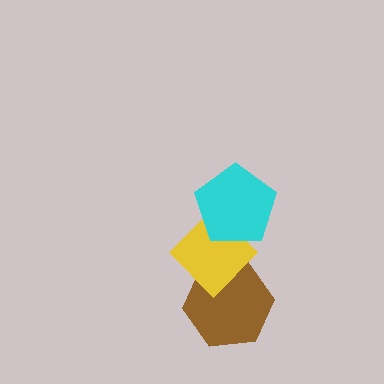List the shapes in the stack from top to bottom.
From top to bottom: the cyan pentagon, the yellow diamond, the brown hexagon.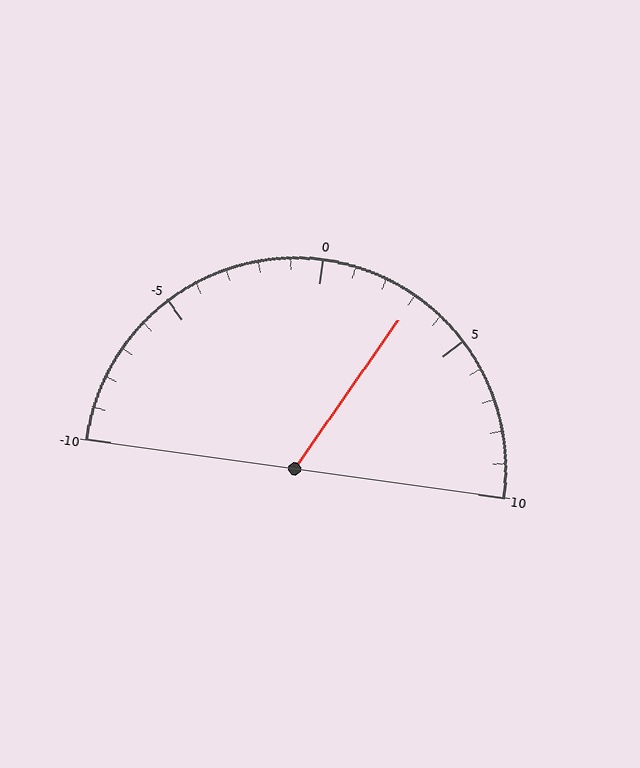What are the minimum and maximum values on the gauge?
The gauge ranges from -10 to 10.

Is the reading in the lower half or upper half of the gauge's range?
The reading is in the upper half of the range (-10 to 10).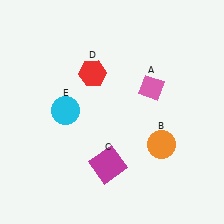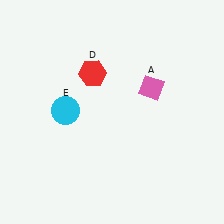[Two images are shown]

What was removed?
The orange circle (B), the magenta square (C) were removed in Image 2.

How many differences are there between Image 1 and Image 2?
There are 2 differences between the two images.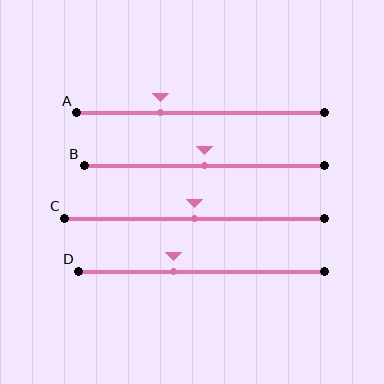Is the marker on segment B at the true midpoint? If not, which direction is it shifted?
Yes, the marker on segment B is at the true midpoint.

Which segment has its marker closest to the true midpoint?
Segment B has its marker closest to the true midpoint.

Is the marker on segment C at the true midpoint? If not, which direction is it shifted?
Yes, the marker on segment C is at the true midpoint.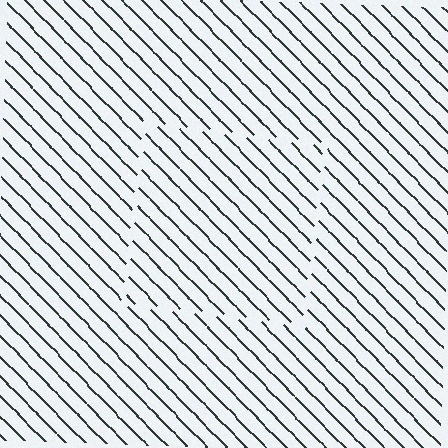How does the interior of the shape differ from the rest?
The interior of the shape contains the same grating, shifted by half a period — the contour is defined by the phase discontinuity where line-ends from the inner and outer gratings abut.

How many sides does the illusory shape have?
4 sides — the line-ends trace a square.